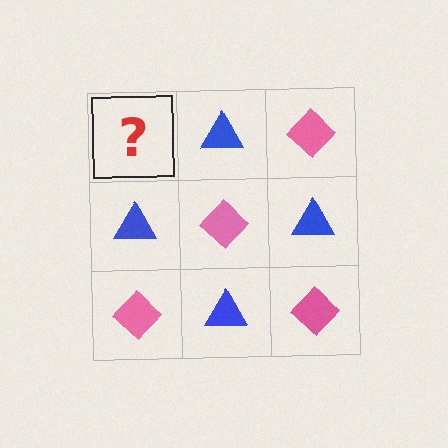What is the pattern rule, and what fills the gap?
The rule is that it alternates pink diamond and blue triangle in a checkerboard pattern. The gap should be filled with a pink diamond.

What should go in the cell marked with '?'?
The missing cell should contain a pink diamond.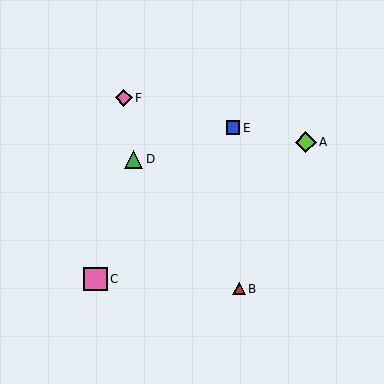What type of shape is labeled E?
Shape E is a blue square.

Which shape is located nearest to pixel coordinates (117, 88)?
The pink diamond (labeled F) at (124, 98) is nearest to that location.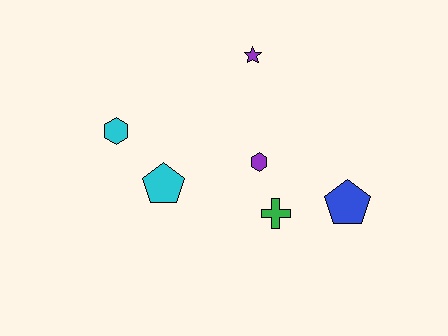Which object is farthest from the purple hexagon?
The cyan hexagon is farthest from the purple hexagon.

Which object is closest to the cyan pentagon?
The cyan hexagon is closest to the cyan pentagon.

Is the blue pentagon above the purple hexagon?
No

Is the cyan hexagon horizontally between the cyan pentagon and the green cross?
No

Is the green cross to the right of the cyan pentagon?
Yes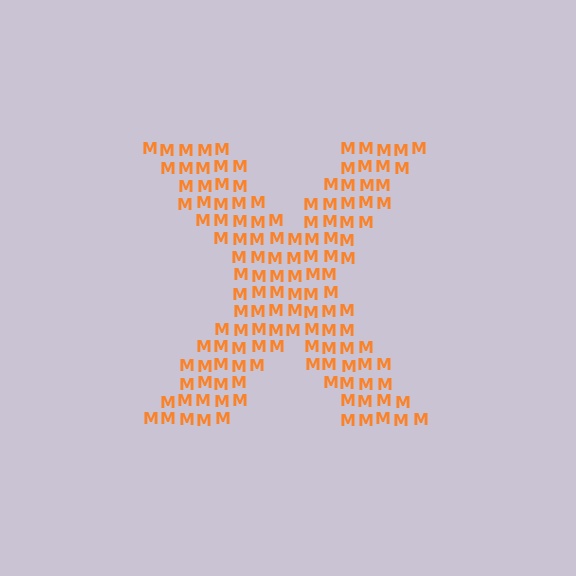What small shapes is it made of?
It is made of small letter M's.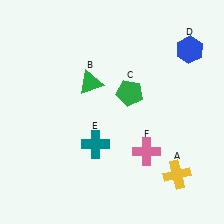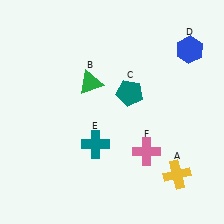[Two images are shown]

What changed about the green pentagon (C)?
In Image 1, C is green. In Image 2, it changed to teal.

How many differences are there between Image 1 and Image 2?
There is 1 difference between the two images.